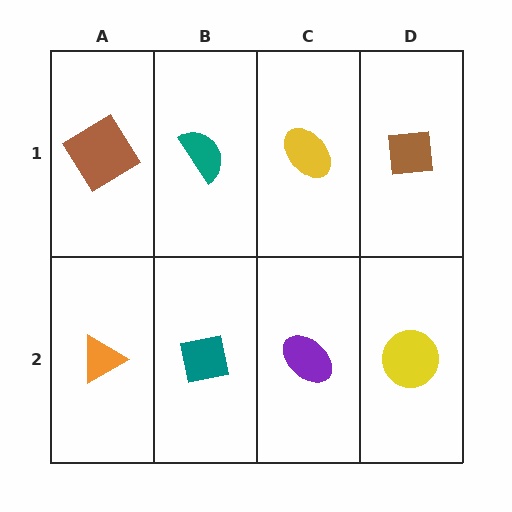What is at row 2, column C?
A purple ellipse.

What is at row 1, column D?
A brown square.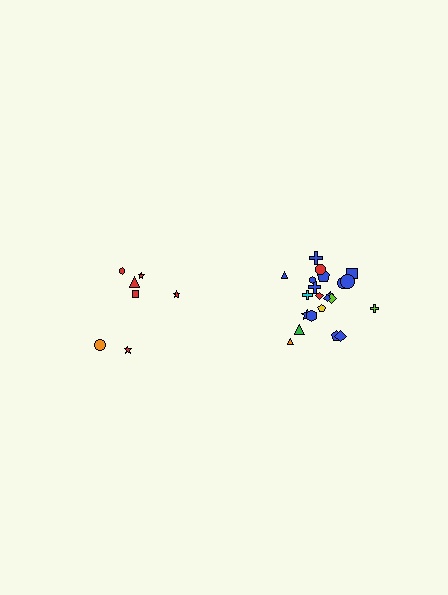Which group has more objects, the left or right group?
The right group.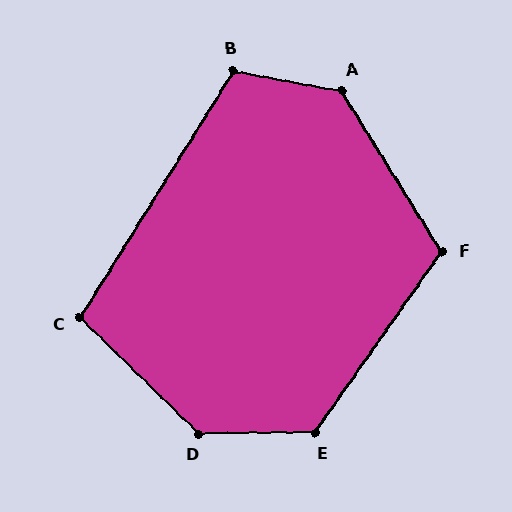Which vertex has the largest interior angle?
D, at approximately 135 degrees.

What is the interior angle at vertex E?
Approximately 125 degrees (obtuse).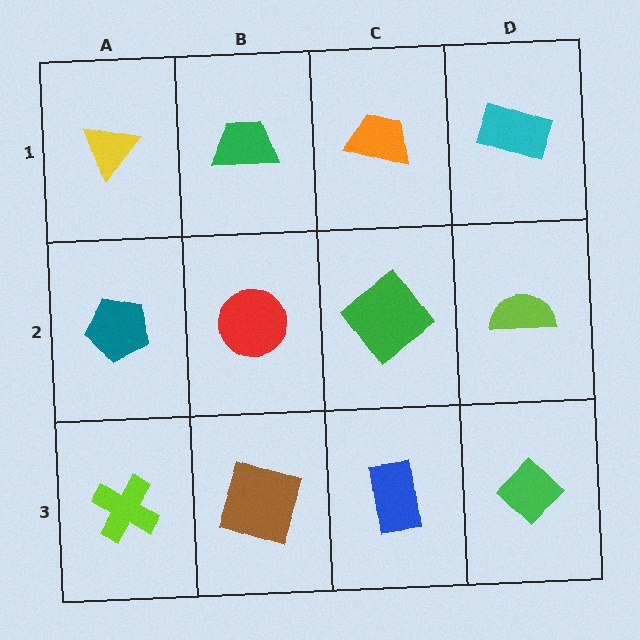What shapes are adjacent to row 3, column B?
A red circle (row 2, column B), a lime cross (row 3, column A), a blue rectangle (row 3, column C).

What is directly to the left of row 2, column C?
A red circle.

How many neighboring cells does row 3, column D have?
2.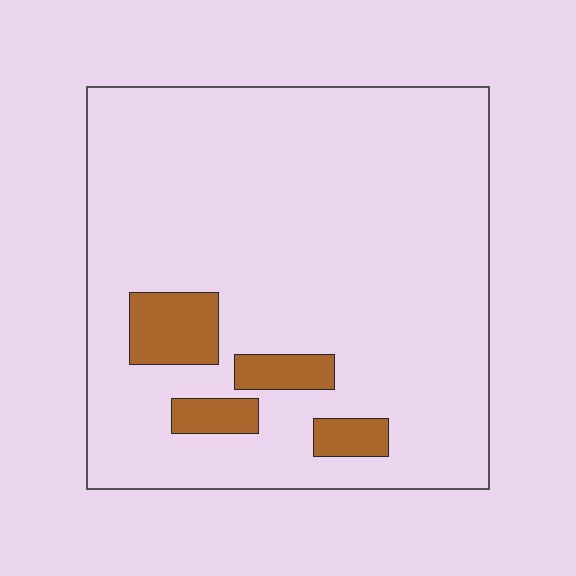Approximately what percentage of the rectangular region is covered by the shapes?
Approximately 10%.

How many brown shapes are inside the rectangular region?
4.